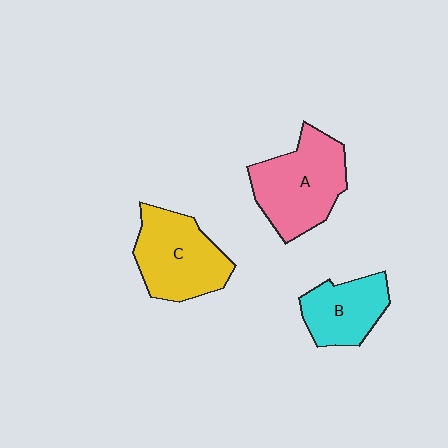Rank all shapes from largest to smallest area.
From largest to smallest: A (pink), C (yellow), B (cyan).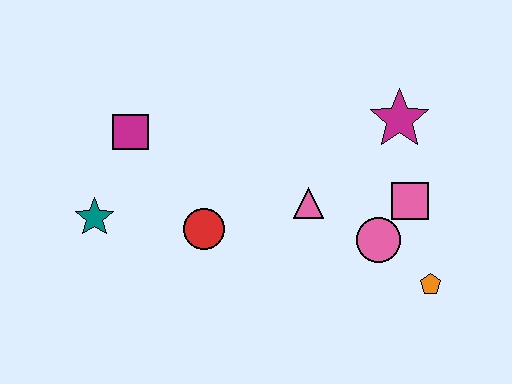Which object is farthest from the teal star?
The orange pentagon is farthest from the teal star.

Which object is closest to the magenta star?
The pink square is closest to the magenta star.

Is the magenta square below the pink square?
No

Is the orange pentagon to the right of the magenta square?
Yes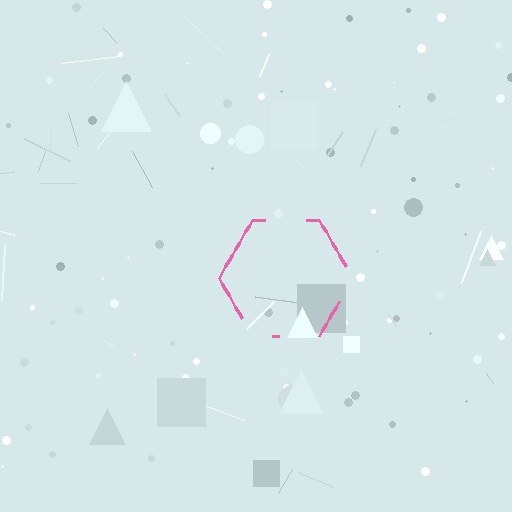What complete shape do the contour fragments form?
The contour fragments form a hexagon.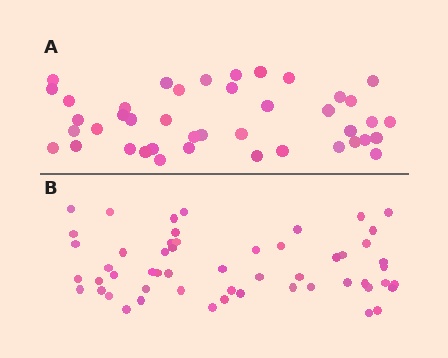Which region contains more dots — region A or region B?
Region B (the bottom region) has more dots.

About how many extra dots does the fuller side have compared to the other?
Region B has roughly 12 or so more dots than region A.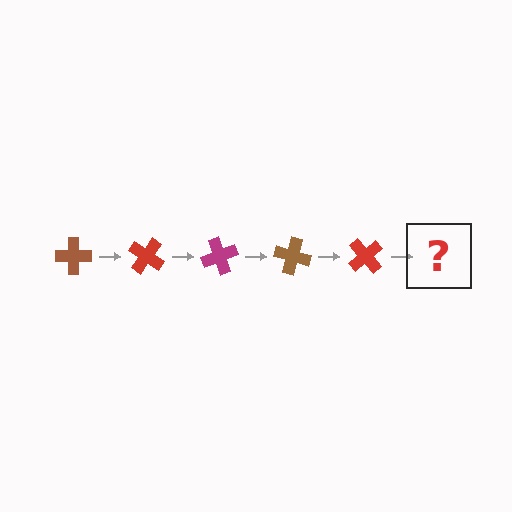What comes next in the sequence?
The next element should be a magenta cross, rotated 175 degrees from the start.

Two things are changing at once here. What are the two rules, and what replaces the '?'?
The two rules are that it rotates 35 degrees each step and the color cycles through brown, red, and magenta. The '?' should be a magenta cross, rotated 175 degrees from the start.